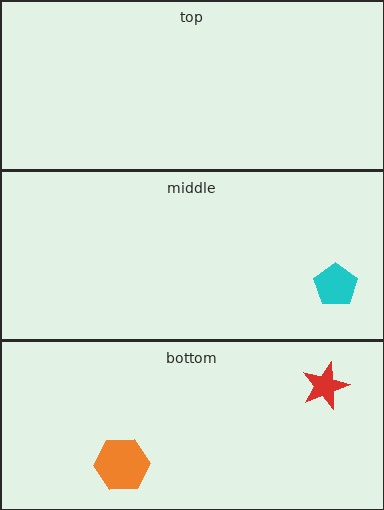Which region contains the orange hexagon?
The bottom region.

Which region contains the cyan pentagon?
The middle region.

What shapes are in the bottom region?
The red star, the orange hexagon.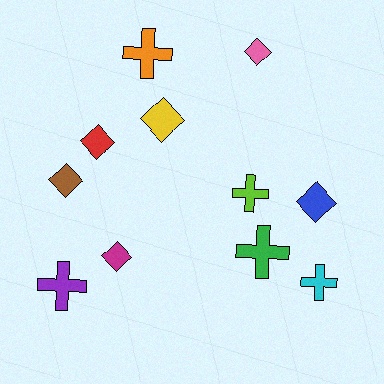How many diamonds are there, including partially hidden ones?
There are 6 diamonds.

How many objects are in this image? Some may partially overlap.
There are 11 objects.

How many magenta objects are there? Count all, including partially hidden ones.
There is 1 magenta object.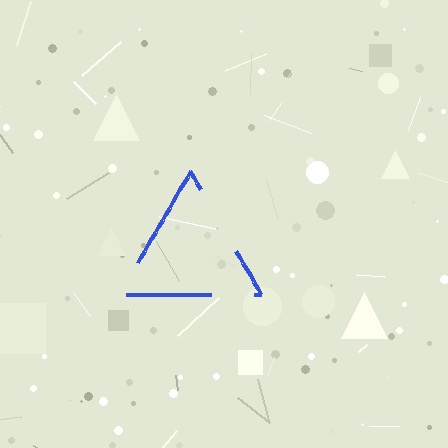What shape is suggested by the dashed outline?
The dashed outline suggests a triangle.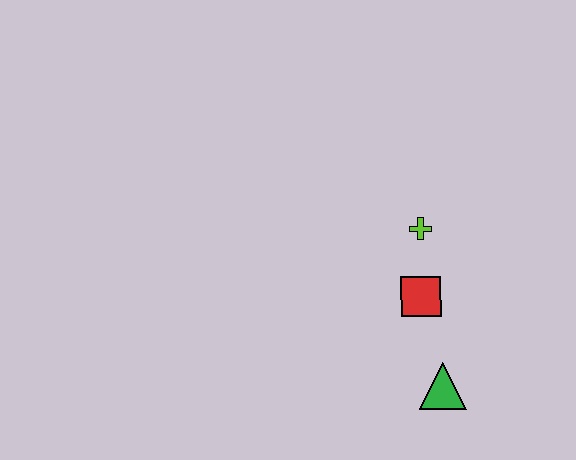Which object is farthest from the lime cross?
The green triangle is farthest from the lime cross.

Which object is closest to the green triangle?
The red square is closest to the green triangle.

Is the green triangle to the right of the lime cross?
Yes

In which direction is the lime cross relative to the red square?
The lime cross is above the red square.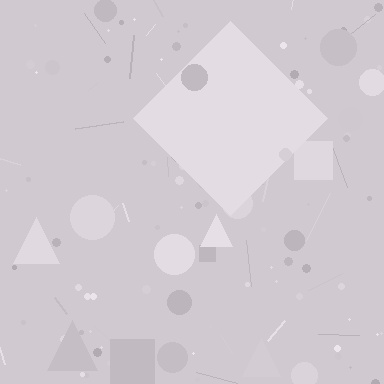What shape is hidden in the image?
A diamond is hidden in the image.